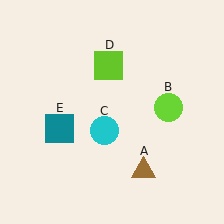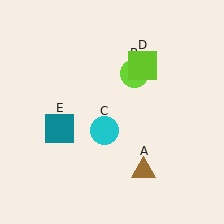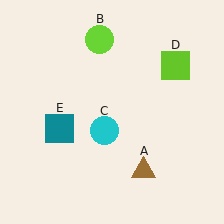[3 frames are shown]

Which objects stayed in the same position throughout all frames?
Brown triangle (object A) and cyan circle (object C) and teal square (object E) remained stationary.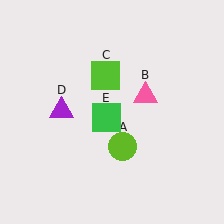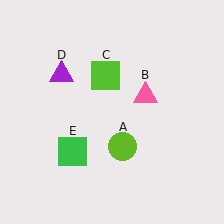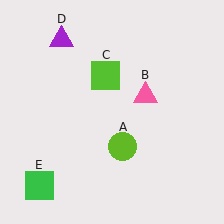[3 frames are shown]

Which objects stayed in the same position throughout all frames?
Lime circle (object A) and pink triangle (object B) and lime square (object C) remained stationary.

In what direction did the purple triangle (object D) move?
The purple triangle (object D) moved up.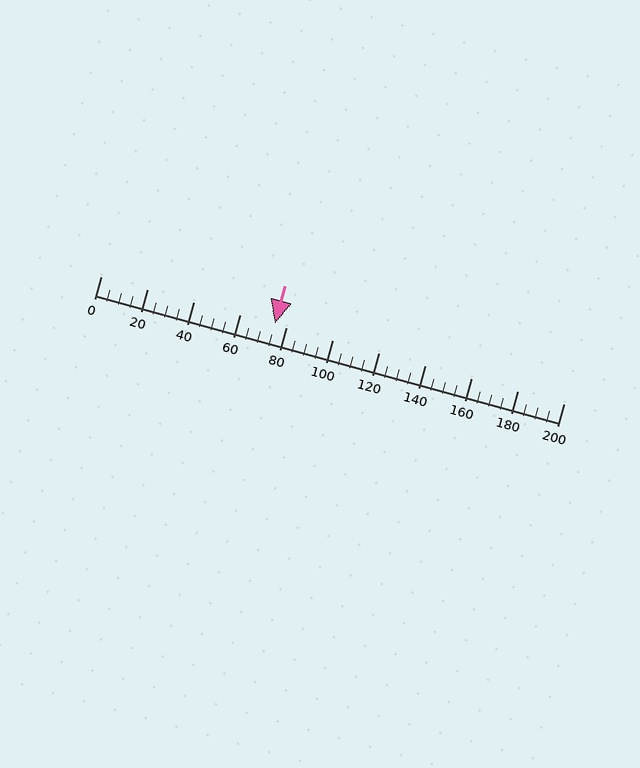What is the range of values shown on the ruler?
The ruler shows values from 0 to 200.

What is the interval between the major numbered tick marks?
The major tick marks are spaced 20 units apart.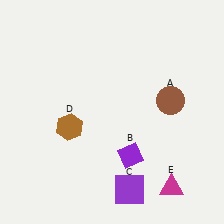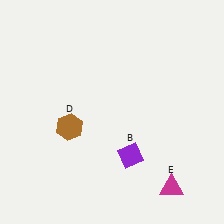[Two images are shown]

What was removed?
The purple square (C), the brown circle (A) were removed in Image 2.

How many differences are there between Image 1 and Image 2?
There are 2 differences between the two images.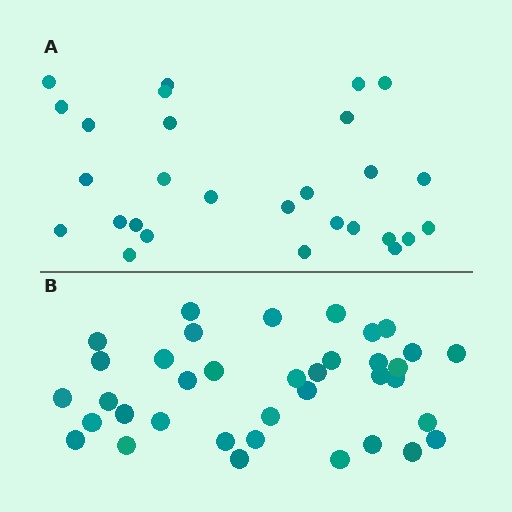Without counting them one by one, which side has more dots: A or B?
Region B (the bottom region) has more dots.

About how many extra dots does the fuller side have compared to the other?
Region B has roughly 8 or so more dots than region A.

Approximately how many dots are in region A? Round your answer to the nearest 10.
About 30 dots. (The exact count is 28, which rounds to 30.)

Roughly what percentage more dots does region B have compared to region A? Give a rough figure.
About 30% more.